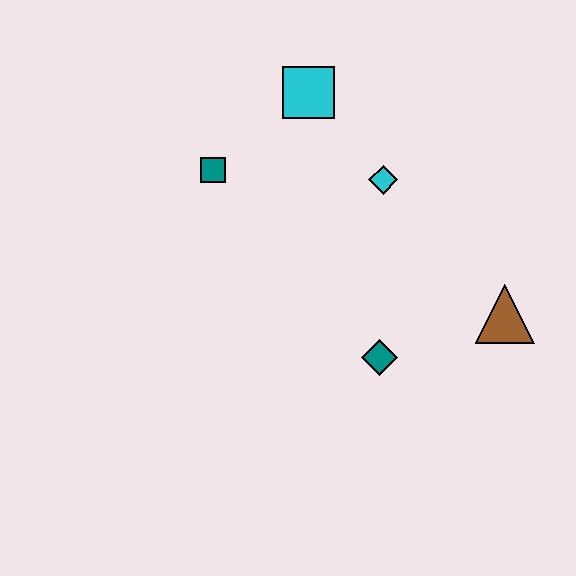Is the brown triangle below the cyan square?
Yes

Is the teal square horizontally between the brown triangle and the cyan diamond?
No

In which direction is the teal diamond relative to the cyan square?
The teal diamond is below the cyan square.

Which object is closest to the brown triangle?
The teal diamond is closest to the brown triangle.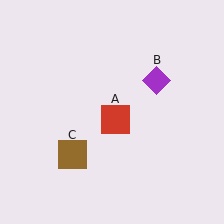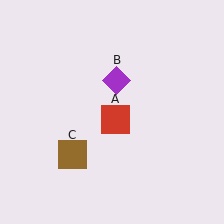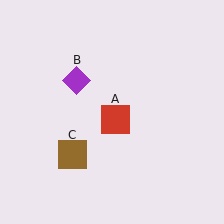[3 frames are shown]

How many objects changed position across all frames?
1 object changed position: purple diamond (object B).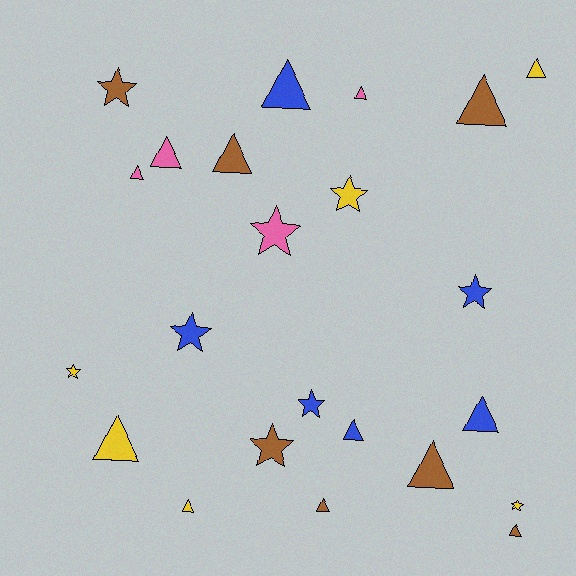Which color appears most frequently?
Brown, with 7 objects.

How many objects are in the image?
There are 23 objects.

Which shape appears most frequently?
Triangle, with 14 objects.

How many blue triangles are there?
There are 3 blue triangles.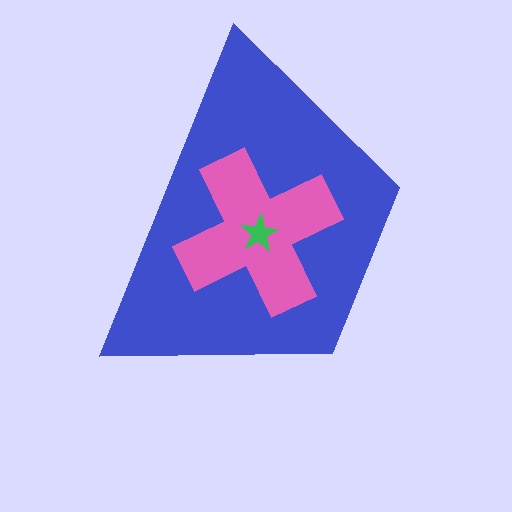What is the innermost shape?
The green star.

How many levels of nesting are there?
3.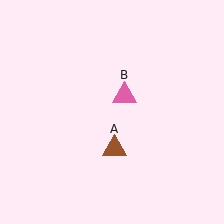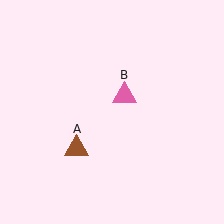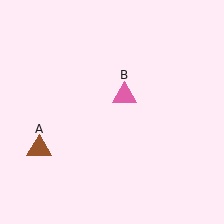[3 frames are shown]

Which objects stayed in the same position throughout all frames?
Pink triangle (object B) remained stationary.